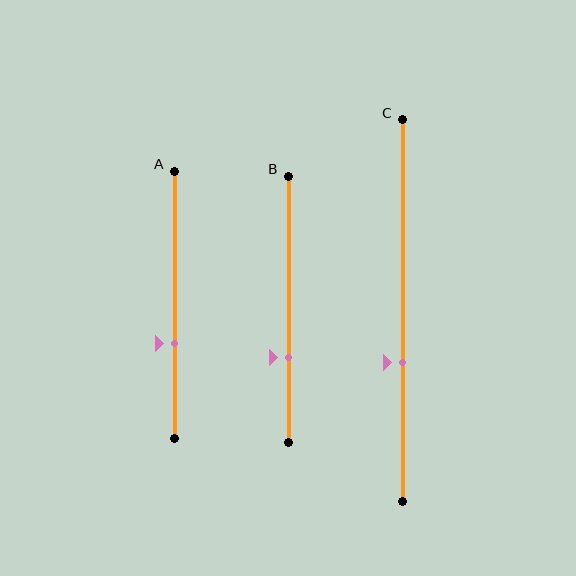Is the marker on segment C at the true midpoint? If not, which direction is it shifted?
No, the marker on segment C is shifted downward by about 14% of the segment length.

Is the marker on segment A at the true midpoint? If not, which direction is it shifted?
No, the marker on segment A is shifted downward by about 14% of the segment length.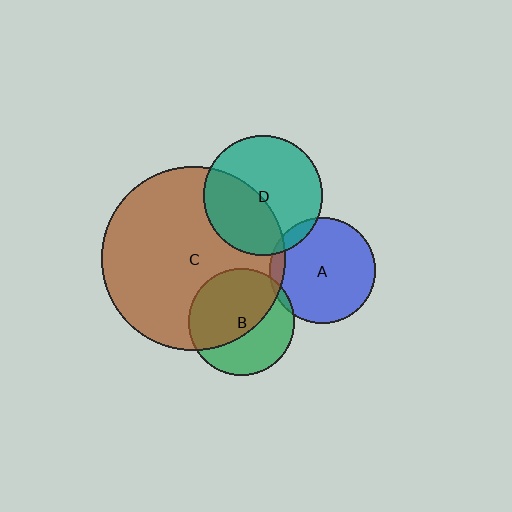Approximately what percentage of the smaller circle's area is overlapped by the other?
Approximately 40%.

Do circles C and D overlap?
Yes.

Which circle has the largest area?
Circle C (brown).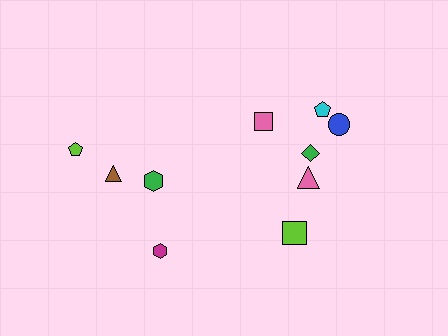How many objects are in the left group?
There are 4 objects.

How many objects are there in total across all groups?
There are 10 objects.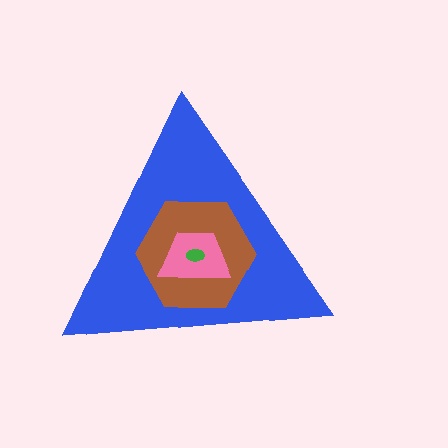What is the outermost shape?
The blue triangle.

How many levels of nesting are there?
4.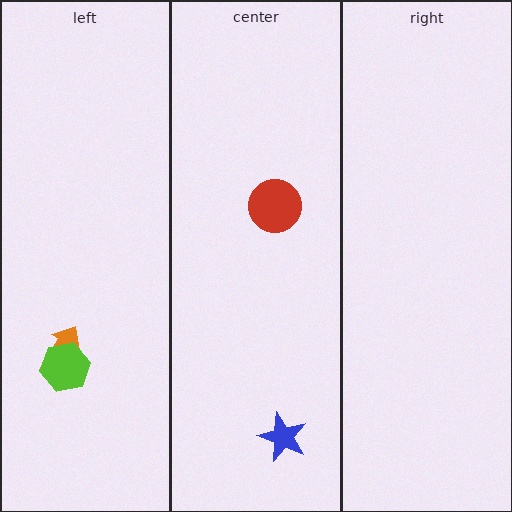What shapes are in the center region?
The blue star, the red circle.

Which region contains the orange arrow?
The left region.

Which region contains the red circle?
The center region.